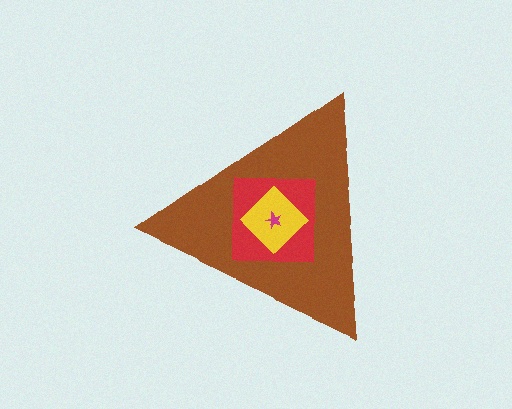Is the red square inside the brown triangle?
Yes.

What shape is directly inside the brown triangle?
The red square.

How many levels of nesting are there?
4.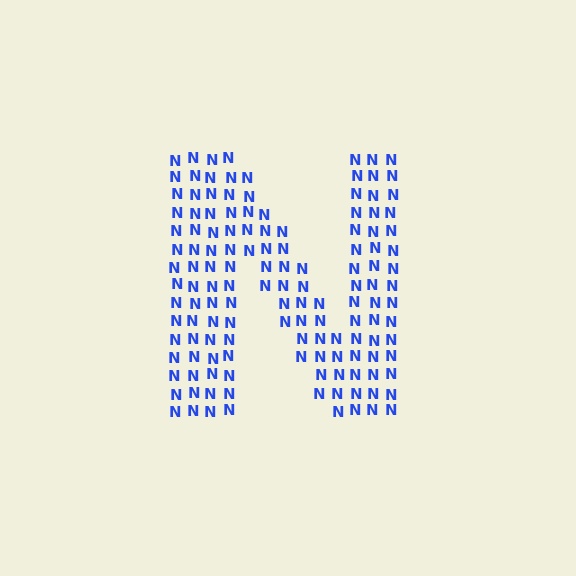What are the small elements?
The small elements are letter N's.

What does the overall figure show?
The overall figure shows the letter N.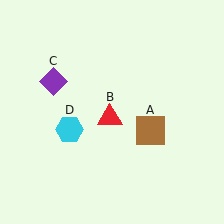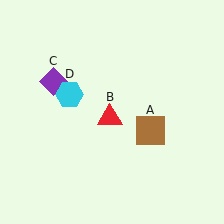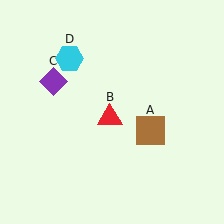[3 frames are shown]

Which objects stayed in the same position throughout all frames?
Brown square (object A) and red triangle (object B) and purple diamond (object C) remained stationary.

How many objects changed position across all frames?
1 object changed position: cyan hexagon (object D).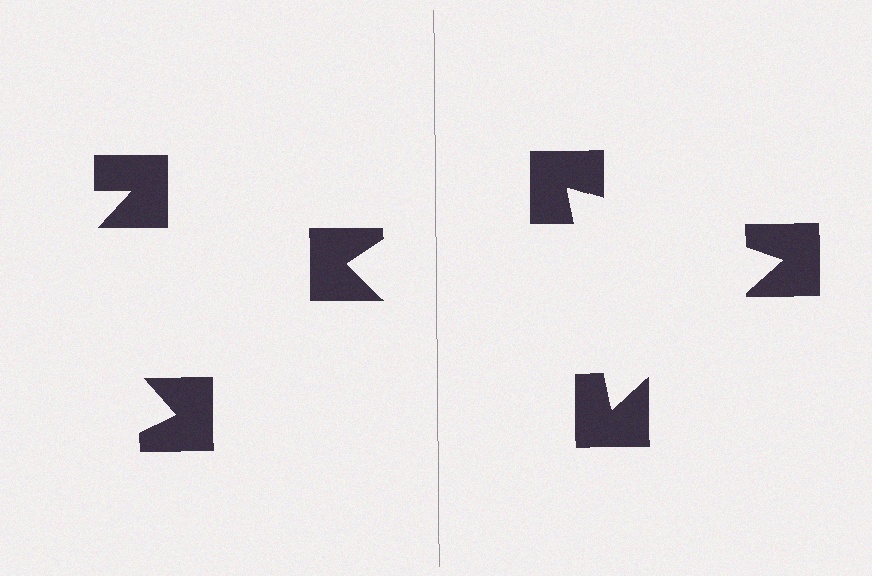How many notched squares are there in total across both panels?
6 — 3 on each side.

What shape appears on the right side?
An illusory triangle.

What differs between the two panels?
The notched squares are positioned identically on both sides; only the wedge orientations differ. On the right they align to a triangle; on the left they are misaligned.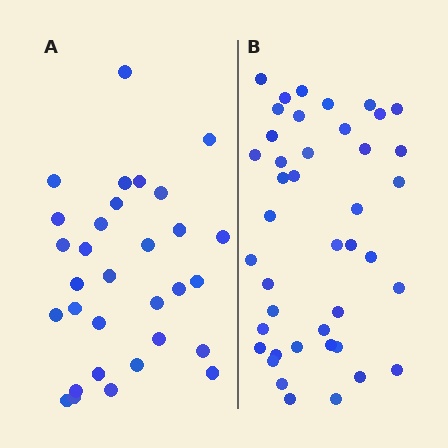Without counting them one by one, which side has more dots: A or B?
Region B (the right region) has more dots.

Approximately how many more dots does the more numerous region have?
Region B has roughly 12 or so more dots than region A.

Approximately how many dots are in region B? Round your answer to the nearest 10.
About 40 dots. (The exact count is 42, which rounds to 40.)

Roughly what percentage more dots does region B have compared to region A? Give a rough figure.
About 35% more.